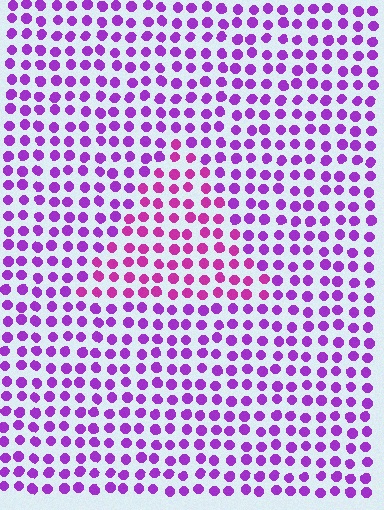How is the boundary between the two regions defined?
The boundary is defined purely by a slight shift in hue (about 29 degrees). Spacing, size, and orientation are identical on both sides.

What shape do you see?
I see a triangle.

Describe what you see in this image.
The image is filled with small purple elements in a uniform arrangement. A triangle-shaped region is visible where the elements are tinted to a slightly different hue, forming a subtle color boundary.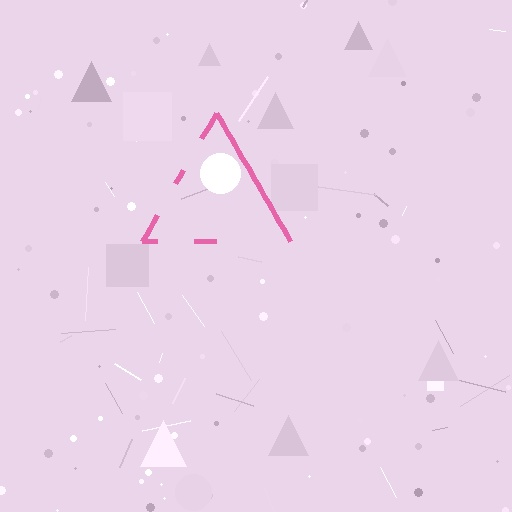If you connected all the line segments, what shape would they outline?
They would outline a triangle.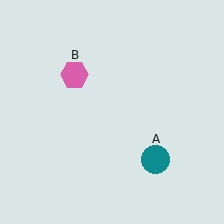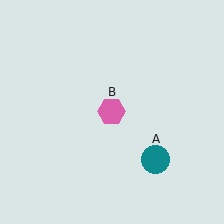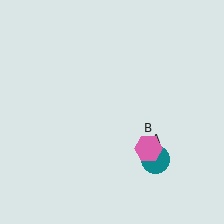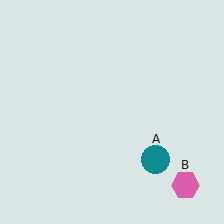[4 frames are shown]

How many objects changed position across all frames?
1 object changed position: pink hexagon (object B).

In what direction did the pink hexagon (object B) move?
The pink hexagon (object B) moved down and to the right.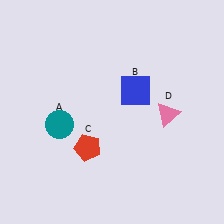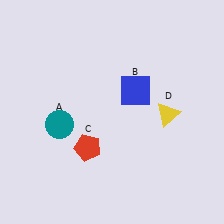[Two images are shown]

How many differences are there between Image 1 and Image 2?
There is 1 difference between the two images.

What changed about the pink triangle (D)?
In Image 1, D is pink. In Image 2, it changed to yellow.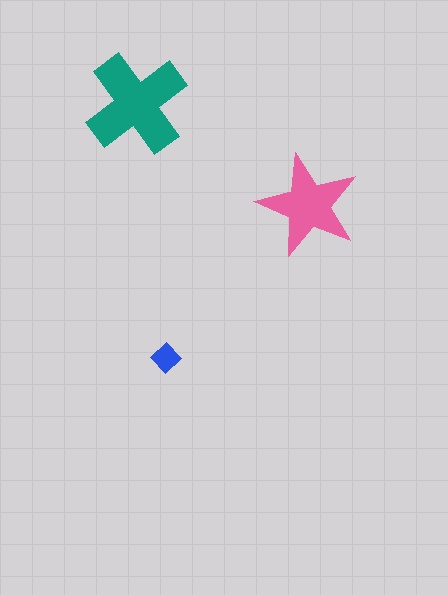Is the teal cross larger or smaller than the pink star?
Larger.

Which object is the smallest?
The blue diamond.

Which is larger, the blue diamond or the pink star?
The pink star.